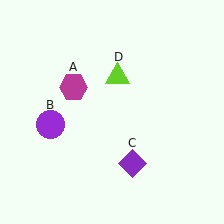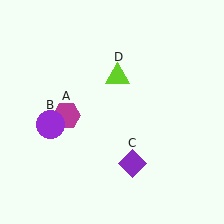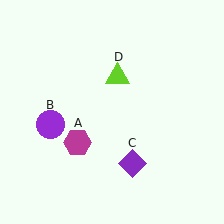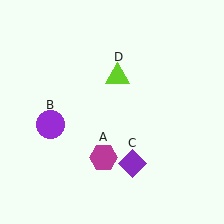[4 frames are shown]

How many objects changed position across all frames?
1 object changed position: magenta hexagon (object A).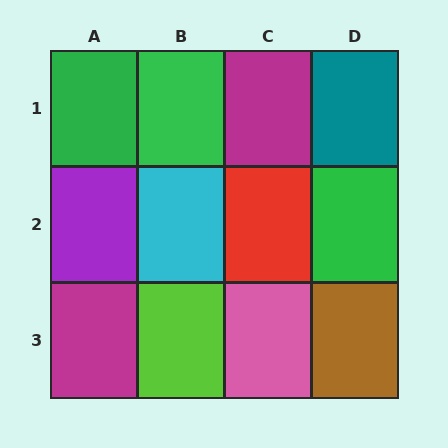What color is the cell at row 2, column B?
Cyan.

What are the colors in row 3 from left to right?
Magenta, lime, pink, brown.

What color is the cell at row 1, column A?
Green.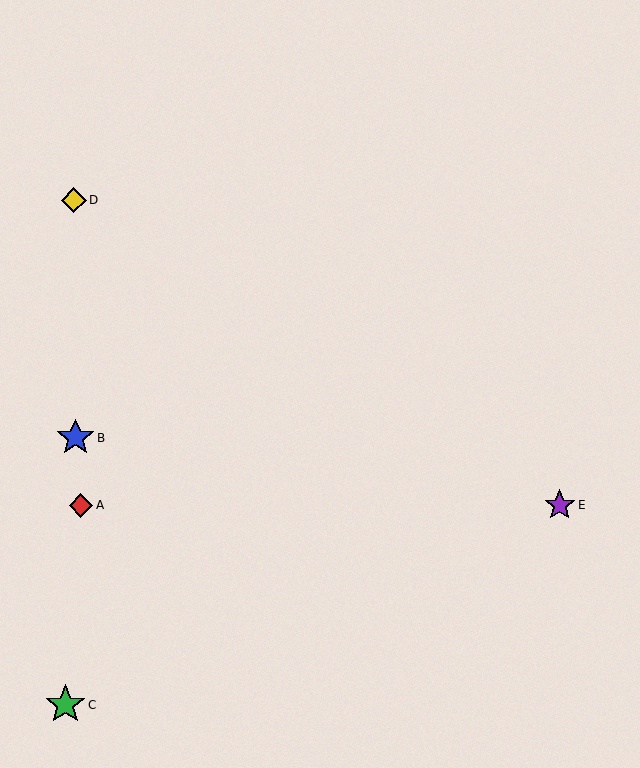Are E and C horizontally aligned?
No, E is at y≈505 and C is at y≈705.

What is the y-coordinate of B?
Object B is at y≈438.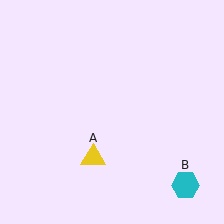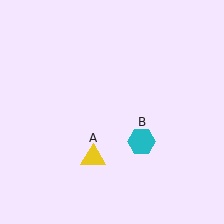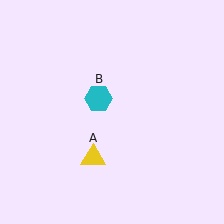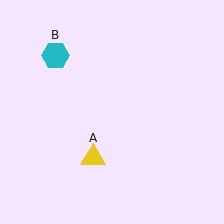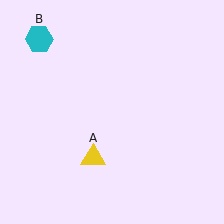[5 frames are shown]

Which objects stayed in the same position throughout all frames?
Yellow triangle (object A) remained stationary.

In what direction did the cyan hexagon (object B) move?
The cyan hexagon (object B) moved up and to the left.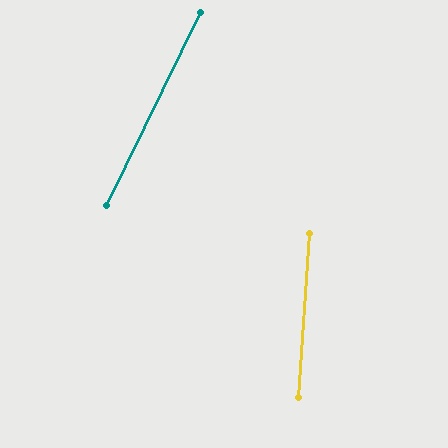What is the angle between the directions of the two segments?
Approximately 22 degrees.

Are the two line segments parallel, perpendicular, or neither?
Neither parallel nor perpendicular — they differ by about 22°.